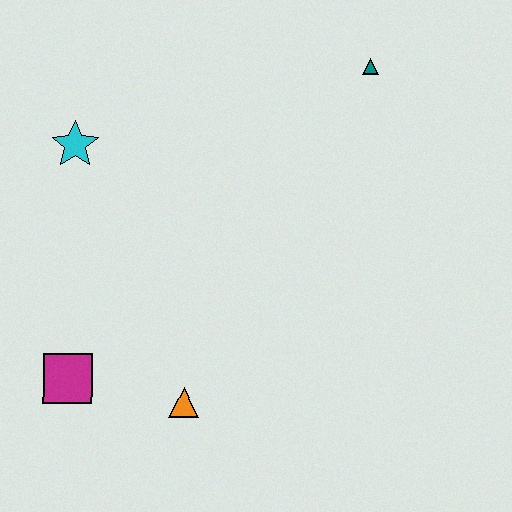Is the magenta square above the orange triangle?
Yes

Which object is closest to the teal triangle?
The cyan star is closest to the teal triangle.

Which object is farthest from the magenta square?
The teal triangle is farthest from the magenta square.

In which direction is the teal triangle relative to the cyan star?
The teal triangle is to the right of the cyan star.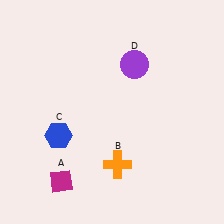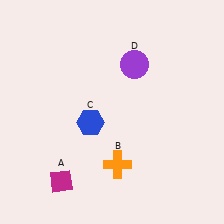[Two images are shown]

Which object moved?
The blue hexagon (C) moved right.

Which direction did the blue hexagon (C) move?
The blue hexagon (C) moved right.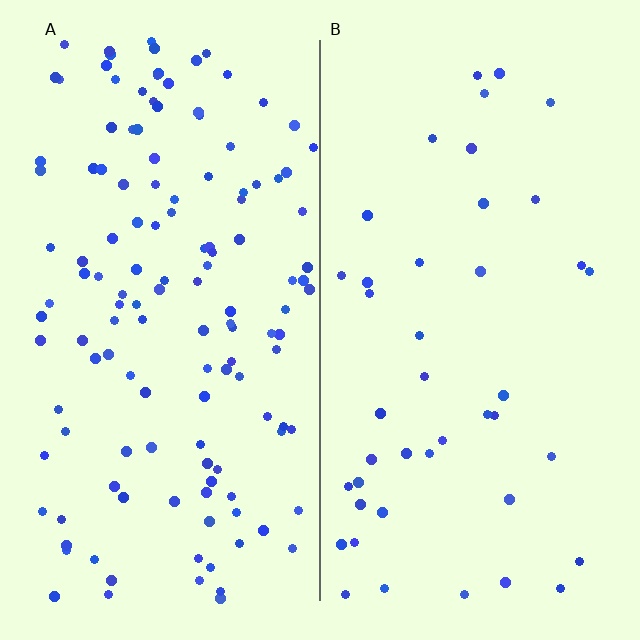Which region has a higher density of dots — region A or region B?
A (the left).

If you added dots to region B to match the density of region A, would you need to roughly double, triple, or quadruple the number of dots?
Approximately triple.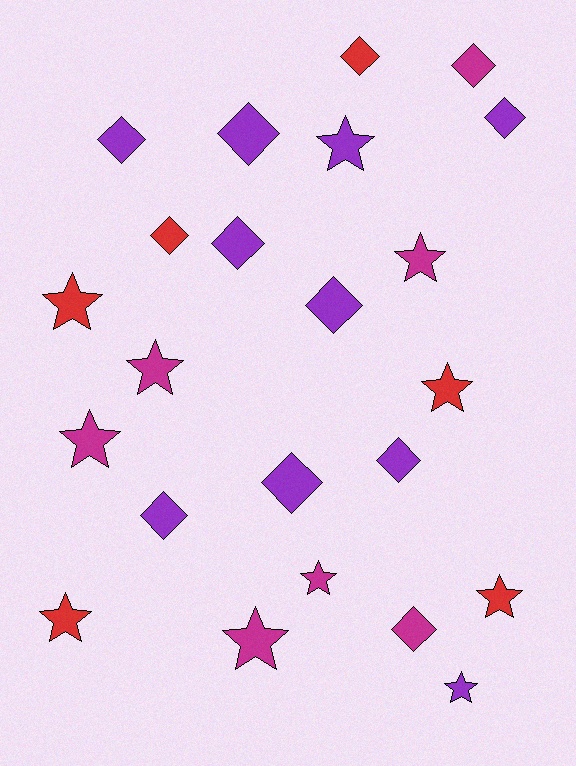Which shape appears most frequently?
Diamond, with 12 objects.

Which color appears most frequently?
Purple, with 10 objects.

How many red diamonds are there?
There are 2 red diamonds.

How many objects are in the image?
There are 23 objects.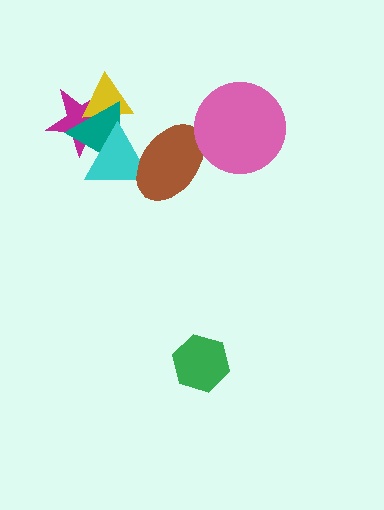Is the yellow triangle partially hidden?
Yes, it is partially covered by another shape.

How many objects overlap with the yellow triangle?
3 objects overlap with the yellow triangle.